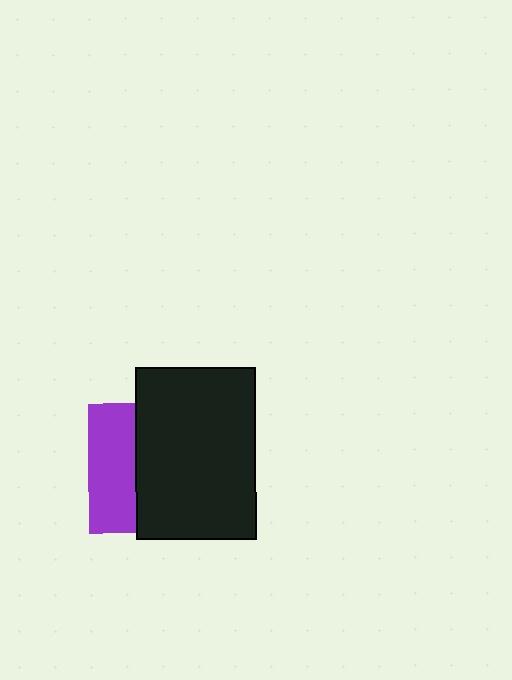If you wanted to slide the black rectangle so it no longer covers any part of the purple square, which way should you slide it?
Slide it right — that is the most direct way to separate the two shapes.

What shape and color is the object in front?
The object in front is a black rectangle.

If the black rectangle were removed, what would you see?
You would see the complete purple square.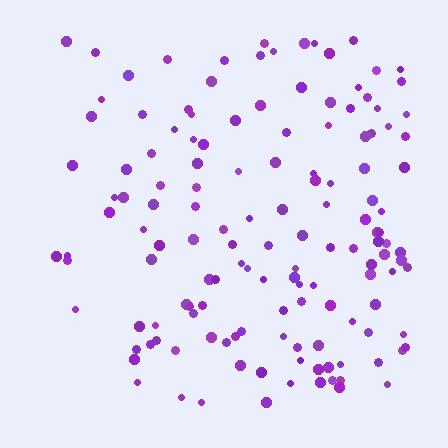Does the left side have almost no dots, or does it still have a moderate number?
Still a moderate number, just noticeably fewer than the right.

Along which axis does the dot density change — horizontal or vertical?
Horizontal.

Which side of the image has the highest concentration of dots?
The right.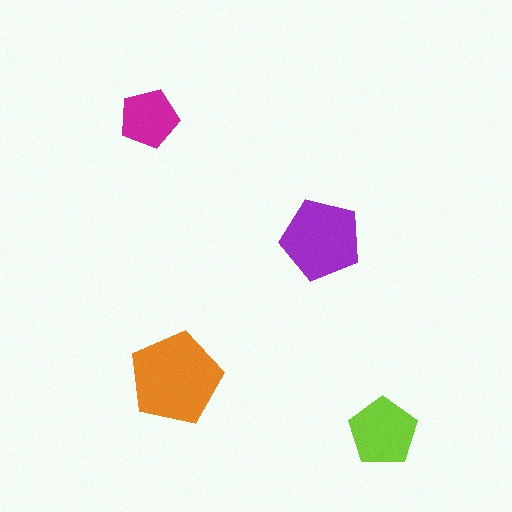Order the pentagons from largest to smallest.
the orange one, the purple one, the lime one, the magenta one.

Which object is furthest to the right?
The lime pentagon is rightmost.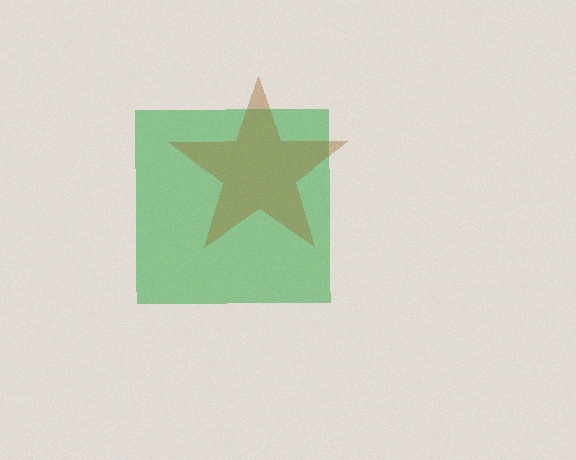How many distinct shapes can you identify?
There are 2 distinct shapes: a green square, a brown star.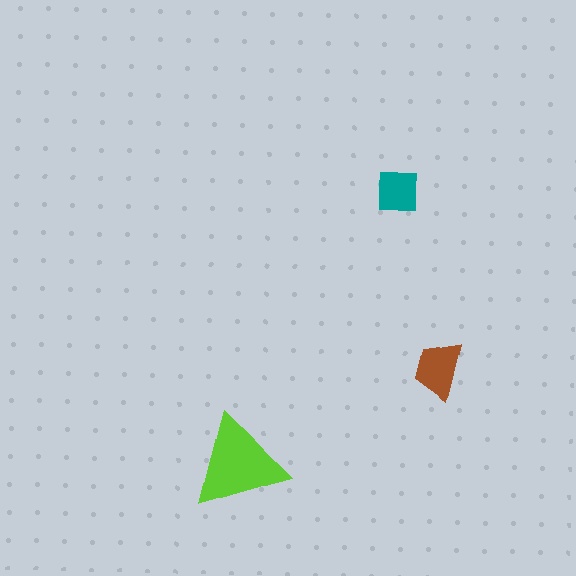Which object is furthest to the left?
The lime triangle is leftmost.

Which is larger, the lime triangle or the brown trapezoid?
The lime triangle.